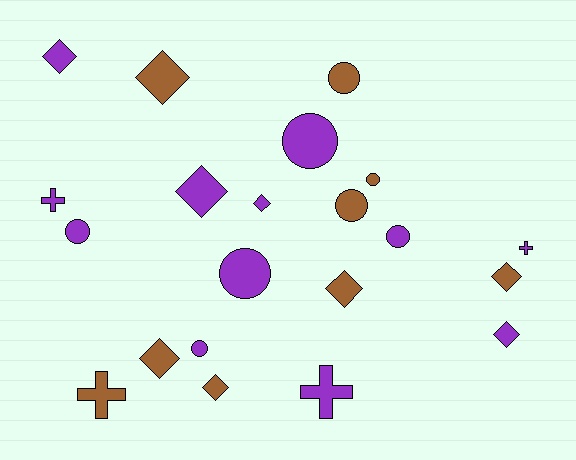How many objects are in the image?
There are 21 objects.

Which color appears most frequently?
Purple, with 12 objects.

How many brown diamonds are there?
There are 5 brown diamonds.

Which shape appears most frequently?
Diamond, with 9 objects.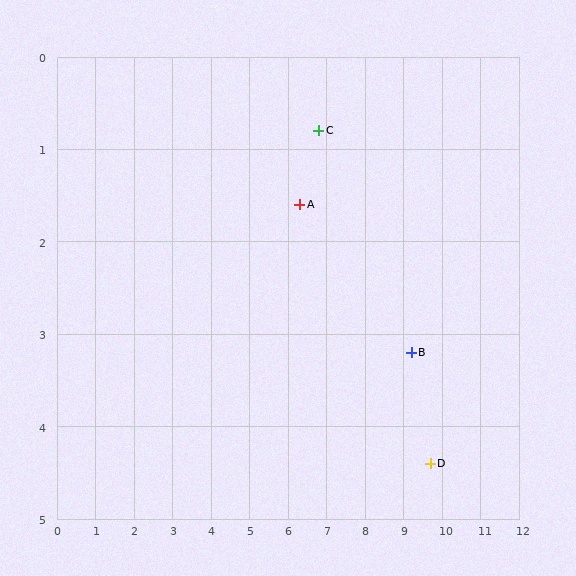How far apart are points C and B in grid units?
Points C and B are about 3.4 grid units apart.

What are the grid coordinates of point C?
Point C is at approximately (6.8, 0.8).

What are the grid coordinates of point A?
Point A is at approximately (6.3, 1.6).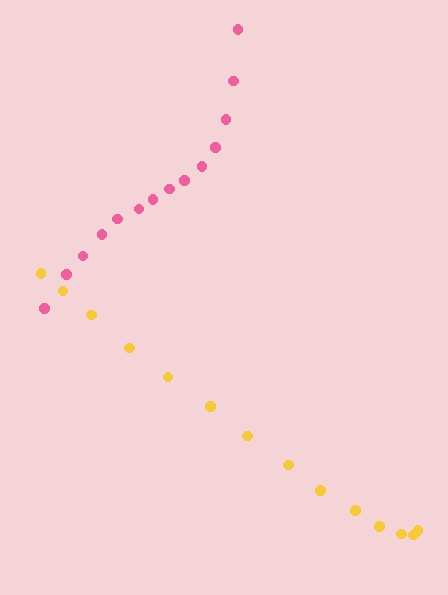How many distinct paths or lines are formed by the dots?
There are 2 distinct paths.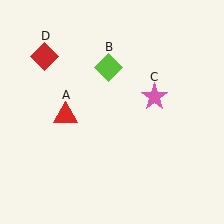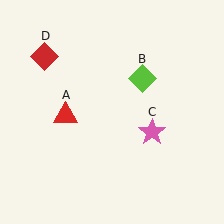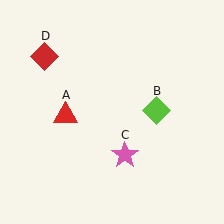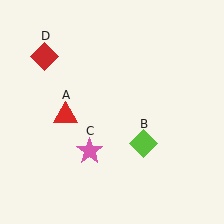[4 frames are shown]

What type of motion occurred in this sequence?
The lime diamond (object B), pink star (object C) rotated clockwise around the center of the scene.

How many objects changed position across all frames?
2 objects changed position: lime diamond (object B), pink star (object C).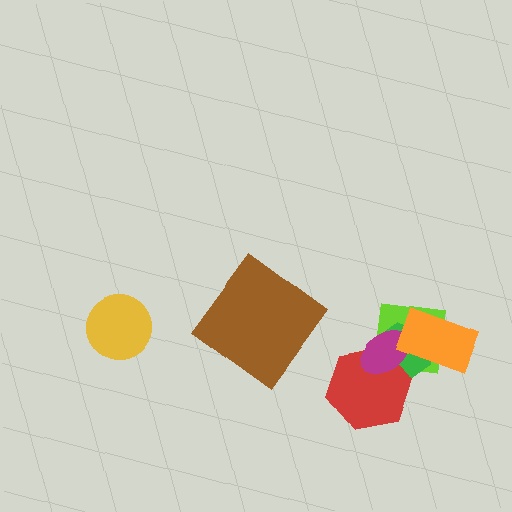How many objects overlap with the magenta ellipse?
4 objects overlap with the magenta ellipse.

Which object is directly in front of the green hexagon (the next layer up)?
The red hexagon is directly in front of the green hexagon.